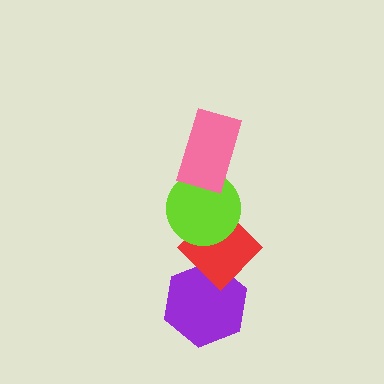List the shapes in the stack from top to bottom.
From top to bottom: the pink rectangle, the lime circle, the red diamond, the purple hexagon.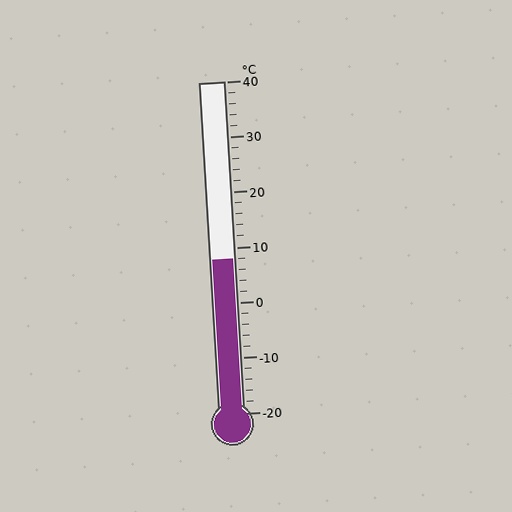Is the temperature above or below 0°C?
The temperature is above 0°C.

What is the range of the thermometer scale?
The thermometer scale ranges from -20°C to 40°C.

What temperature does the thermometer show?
The thermometer shows approximately 8°C.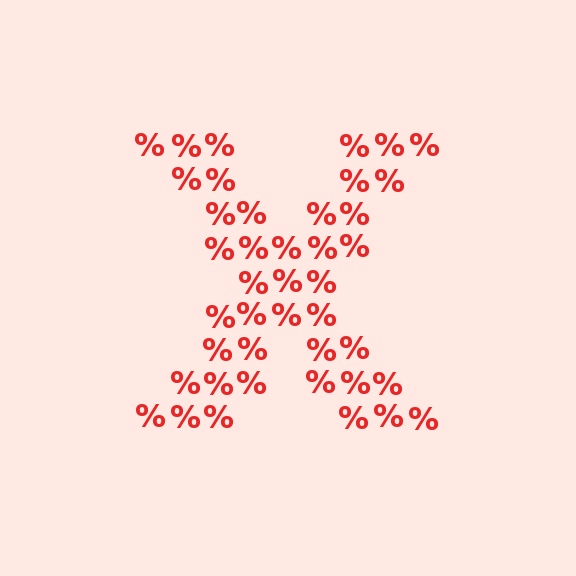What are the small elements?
The small elements are percent signs.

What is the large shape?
The large shape is the letter X.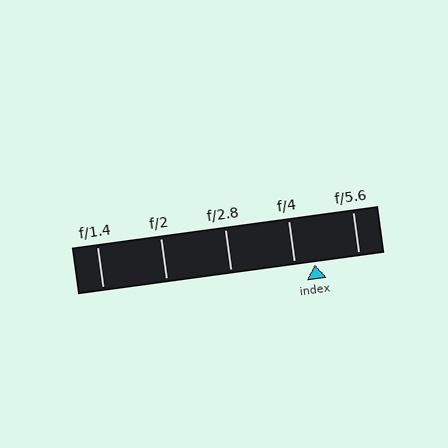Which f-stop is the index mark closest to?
The index mark is closest to f/4.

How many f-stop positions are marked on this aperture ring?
There are 5 f-stop positions marked.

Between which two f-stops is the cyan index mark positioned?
The index mark is between f/4 and f/5.6.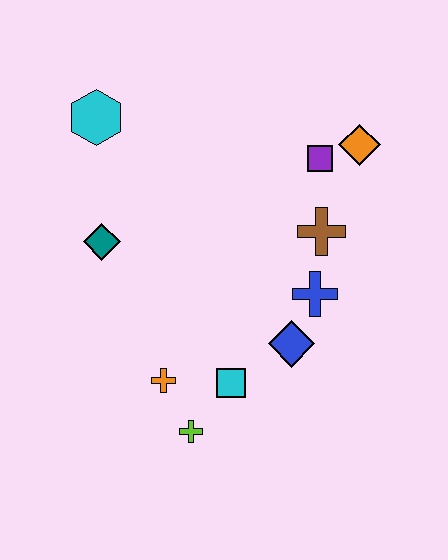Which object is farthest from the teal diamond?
The orange diamond is farthest from the teal diamond.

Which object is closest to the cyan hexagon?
The teal diamond is closest to the cyan hexagon.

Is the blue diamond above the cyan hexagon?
No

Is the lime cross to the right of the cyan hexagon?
Yes